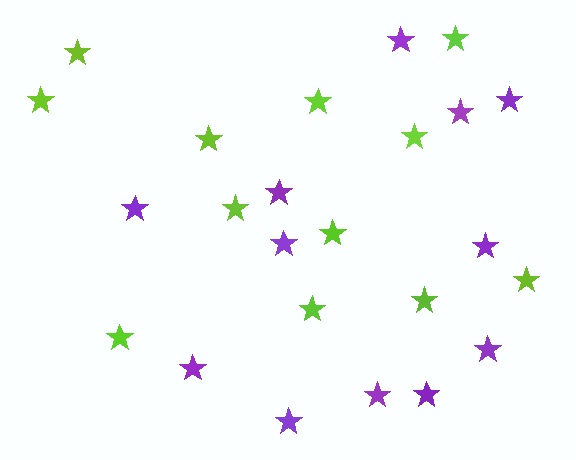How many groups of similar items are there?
There are 2 groups: one group of lime stars (12) and one group of purple stars (12).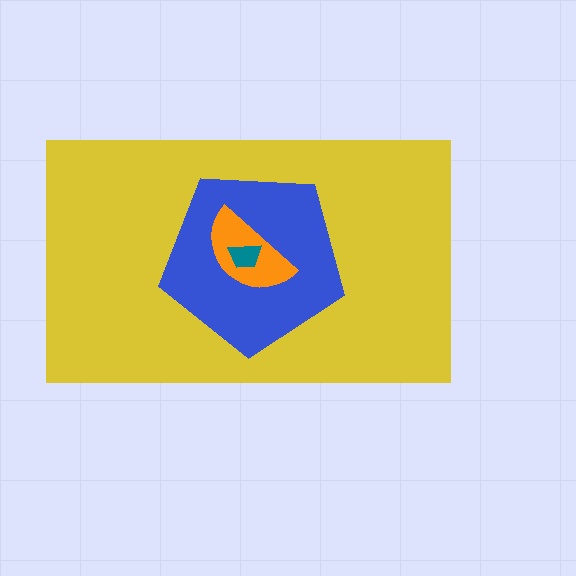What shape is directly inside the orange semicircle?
The teal trapezoid.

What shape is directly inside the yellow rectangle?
The blue pentagon.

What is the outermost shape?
The yellow rectangle.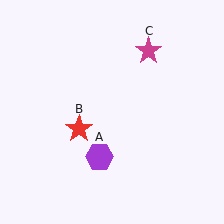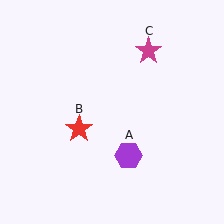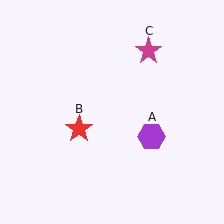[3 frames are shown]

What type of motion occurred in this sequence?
The purple hexagon (object A) rotated counterclockwise around the center of the scene.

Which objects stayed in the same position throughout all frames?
Red star (object B) and magenta star (object C) remained stationary.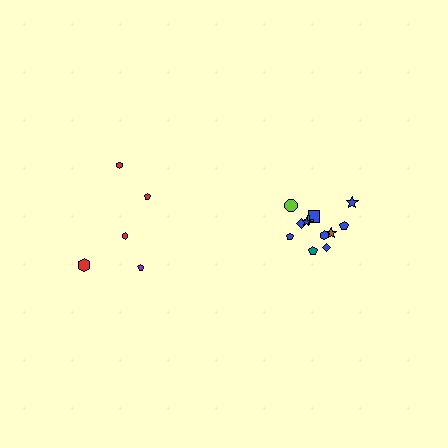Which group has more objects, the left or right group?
The right group.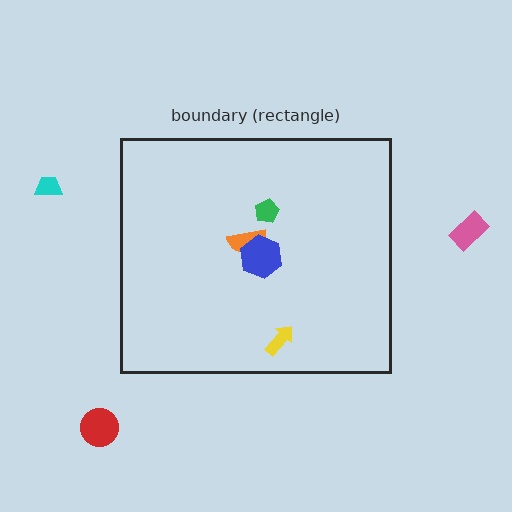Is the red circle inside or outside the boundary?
Outside.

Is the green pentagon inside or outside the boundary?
Inside.